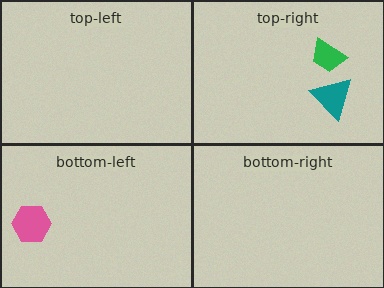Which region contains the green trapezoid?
The top-right region.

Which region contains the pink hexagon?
The bottom-left region.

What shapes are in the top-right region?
The teal triangle, the green trapezoid.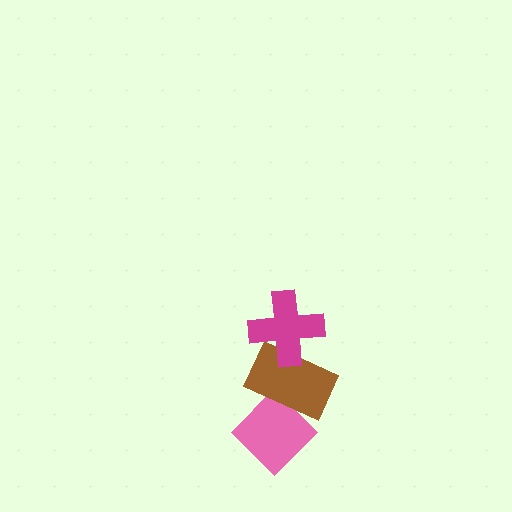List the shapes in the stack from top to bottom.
From top to bottom: the magenta cross, the brown rectangle, the pink diamond.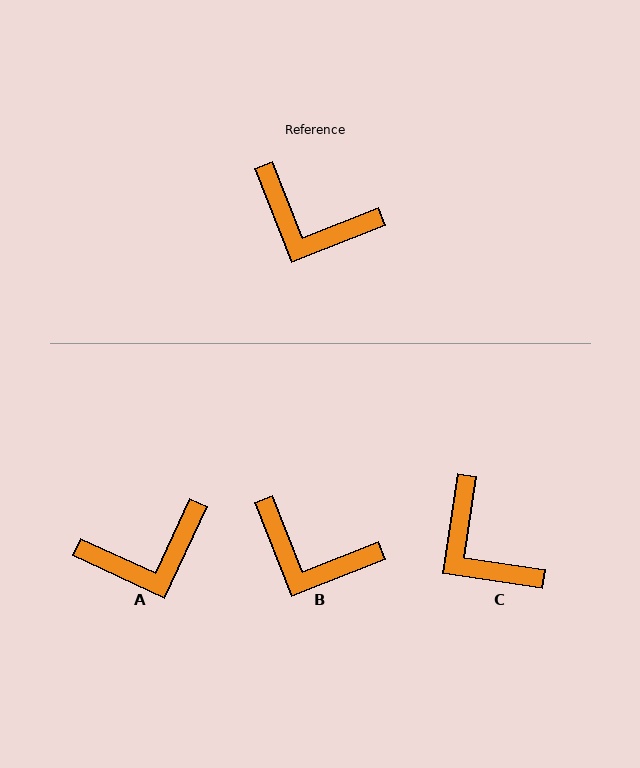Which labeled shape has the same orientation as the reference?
B.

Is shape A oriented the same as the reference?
No, it is off by about 44 degrees.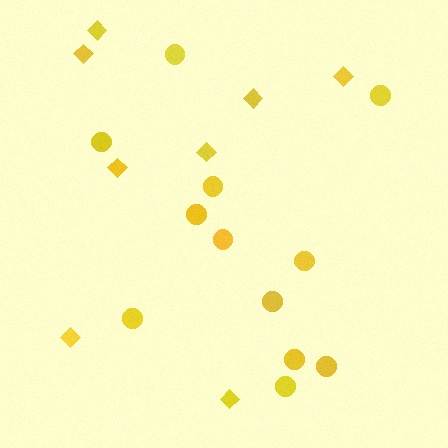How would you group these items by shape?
There are 2 groups: one group of diamonds (8) and one group of circles (12).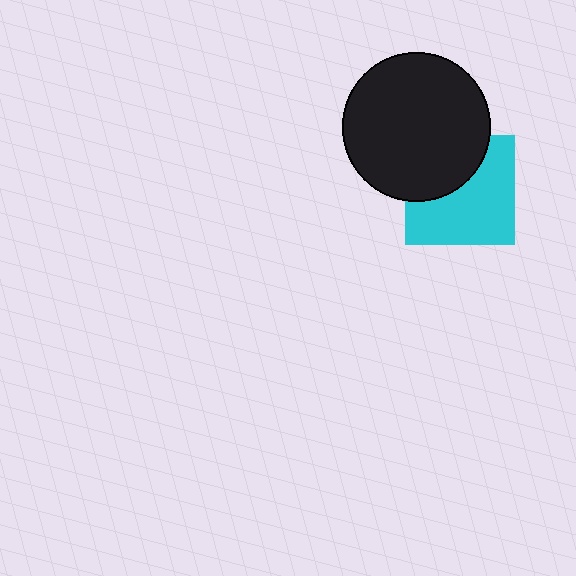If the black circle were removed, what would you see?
You would see the complete cyan square.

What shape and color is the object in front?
The object in front is a black circle.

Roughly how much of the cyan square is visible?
About half of it is visible (roughly 63%).